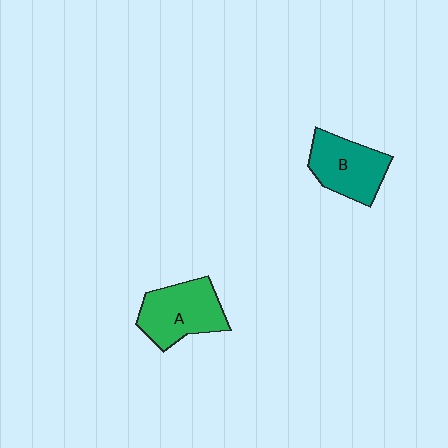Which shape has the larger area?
Shape A (green).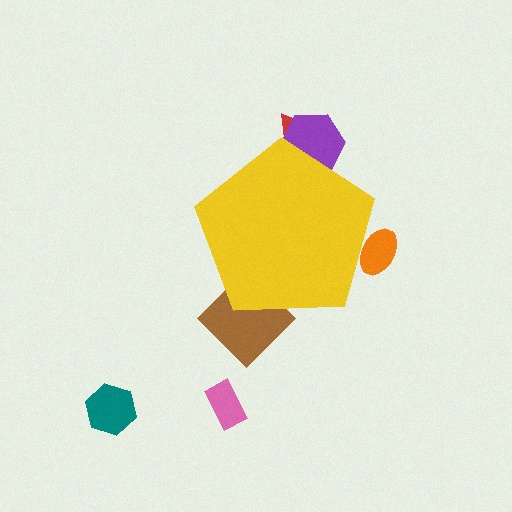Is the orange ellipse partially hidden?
Yes, the orange ellipse is partially hidden behind the yellow pentagon.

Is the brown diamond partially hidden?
Yes, the brown diamond is partially hidden behind the yellow pentagon.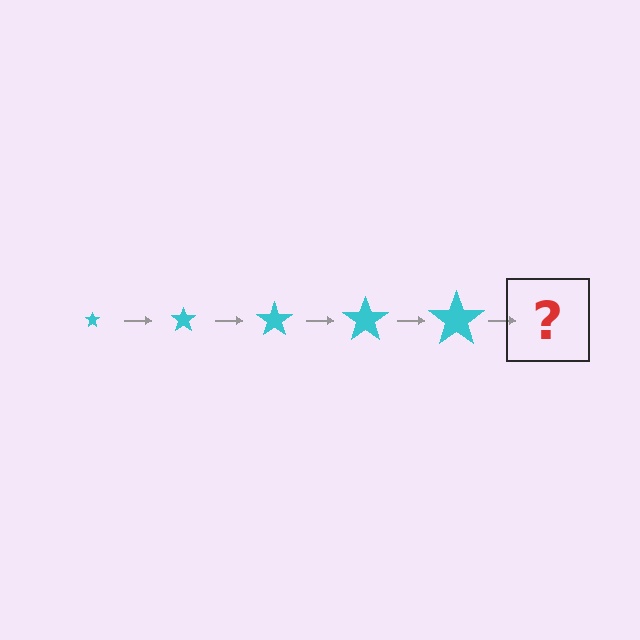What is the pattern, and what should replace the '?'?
The pattern is that the star gets progressively larger each step. The '?' should be a cyan star, larger than the previous one.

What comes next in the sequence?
The next element should be a cyan star, larger than the previous one.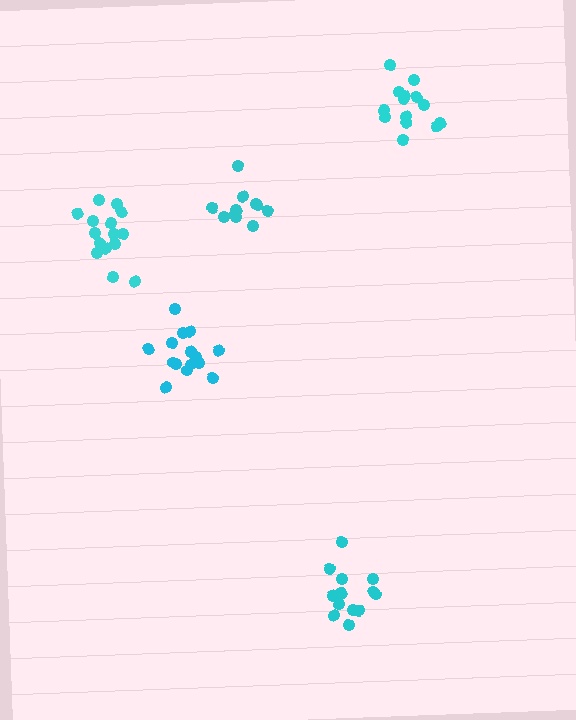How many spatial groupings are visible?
There are 5 spatial groupings.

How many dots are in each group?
Group 1: 11 dots, Group 2: 15 dots, Group 3: 14 dots, Group 4: 15 dots, Group 5: 14 dots (69 total).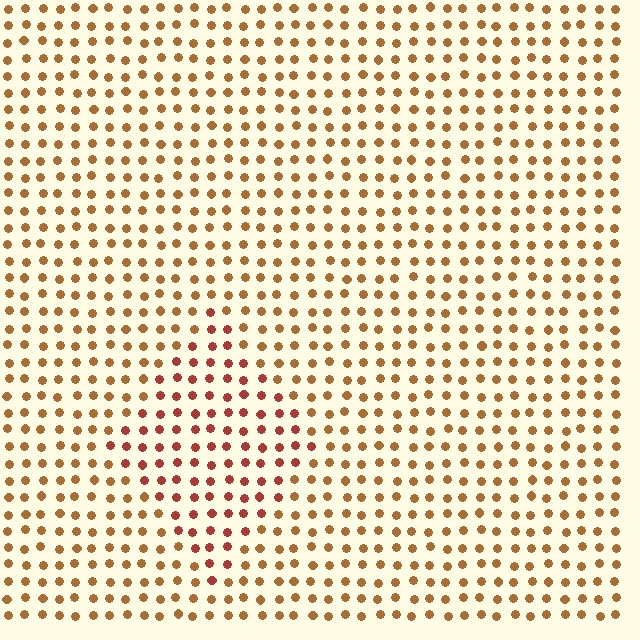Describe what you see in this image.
The image is filled with small brown elements in a uniform arrangement. A diamond-shaped region is visible where the elements are tinted to a slightly different hue, forming a subtle color boundary.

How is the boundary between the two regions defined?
The boundary is defined purely by a slight shift in hue (about 28 degrees). Spacing, size, and orientation are identical on both sides.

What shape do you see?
I see a diamond.